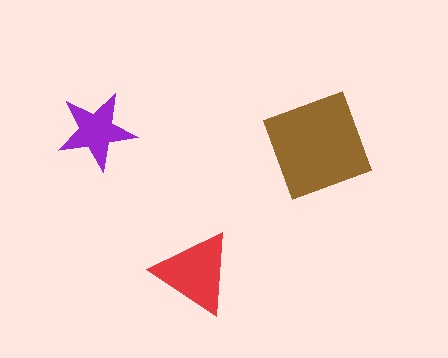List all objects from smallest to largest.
The purple star, the red triangle, the brown diamond.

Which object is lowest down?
The red triangle is bottommost.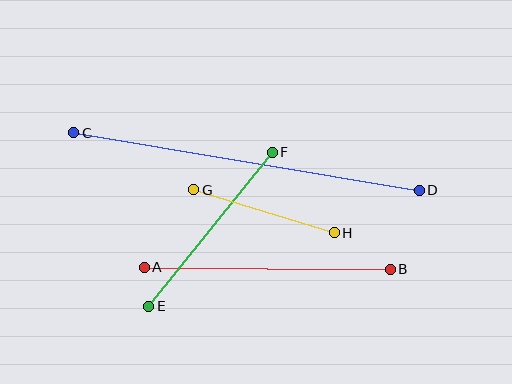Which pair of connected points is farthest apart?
Points C and D are farthest apart.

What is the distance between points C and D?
The distance is approximately 350 pixels.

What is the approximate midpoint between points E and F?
The midpoint is at approximately (211, 229) pixels.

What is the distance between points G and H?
The distance is approximately 147 pixels.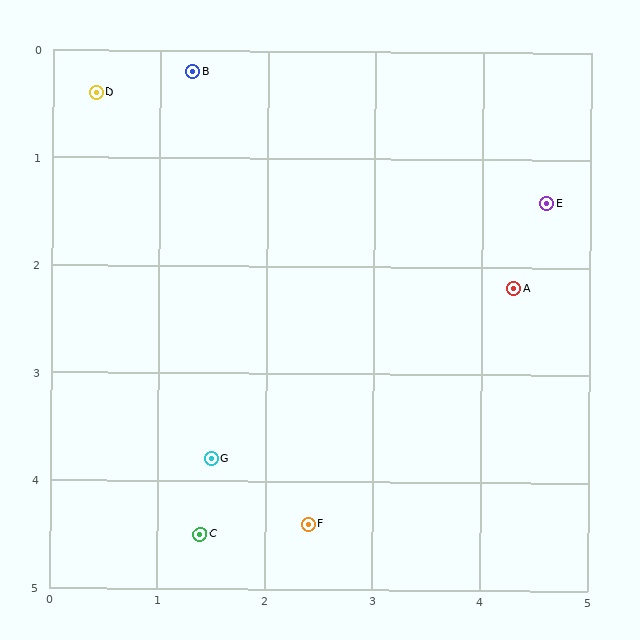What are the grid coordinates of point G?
Point G is at approximately (1.5, 3.8).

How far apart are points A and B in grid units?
Points A and B are about 3.6 grid units apart.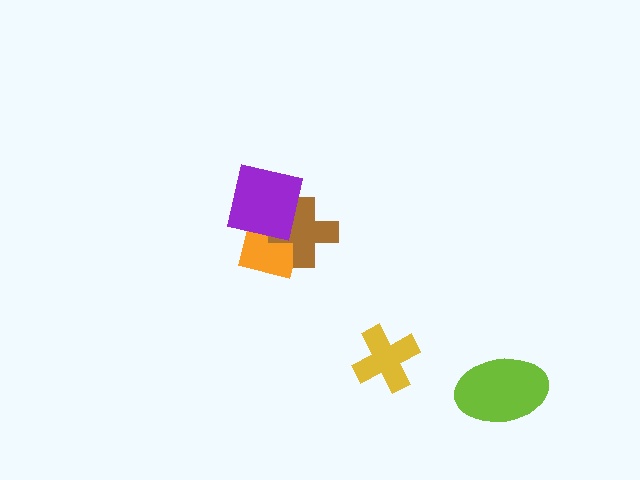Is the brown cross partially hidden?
Yes, it is partially covered by another shape.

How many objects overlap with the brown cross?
2 objects overlap with the brown cross.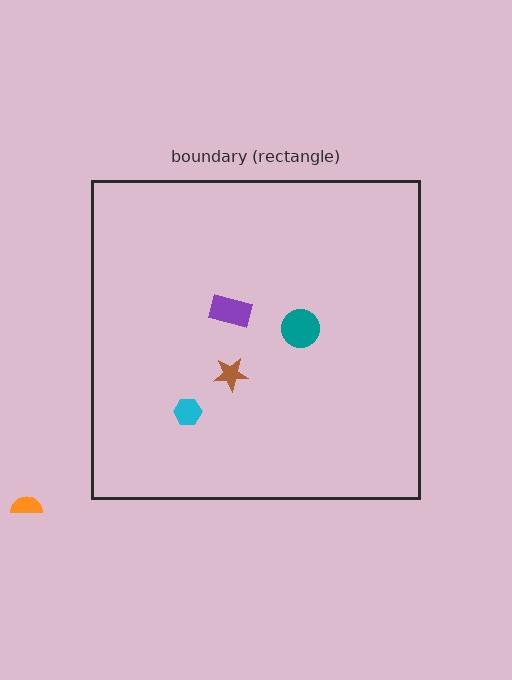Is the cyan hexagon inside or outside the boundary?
Inside.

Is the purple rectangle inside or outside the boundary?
Inside.